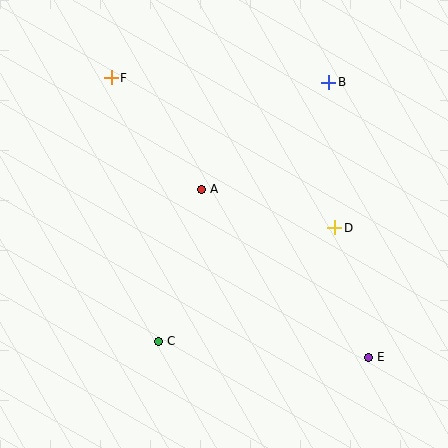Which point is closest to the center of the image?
Point A at (201, 189) is closest to the center.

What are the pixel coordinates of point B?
Point B is at (329, 82).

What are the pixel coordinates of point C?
Point C is at (158, 341).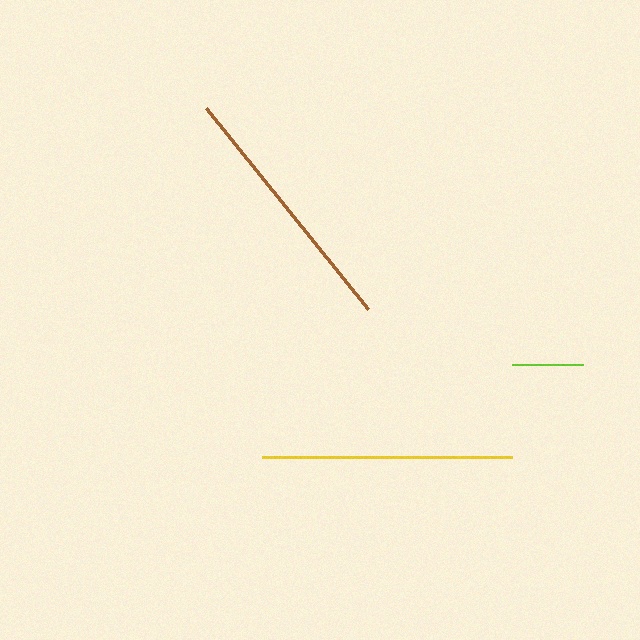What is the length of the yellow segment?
The yellow segment is approximately 250 pixels long.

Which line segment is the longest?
The brown line is the longest at approximately 259 pixels.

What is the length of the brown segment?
The brown segment is approximately 259 pixels long.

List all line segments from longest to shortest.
From longest to shortest: brown, yellow, lime.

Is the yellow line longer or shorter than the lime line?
The yellow line is longer than the lime line.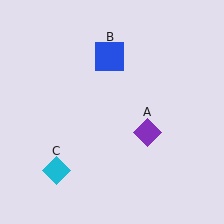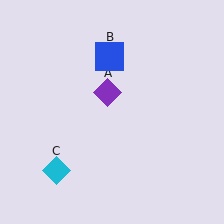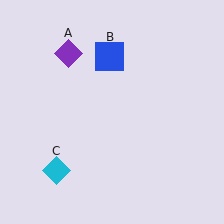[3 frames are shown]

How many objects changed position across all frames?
1 object changed position: purple diamond (object A).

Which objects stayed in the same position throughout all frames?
Blue square (object B) and cyan diamond (object C) remained stationary.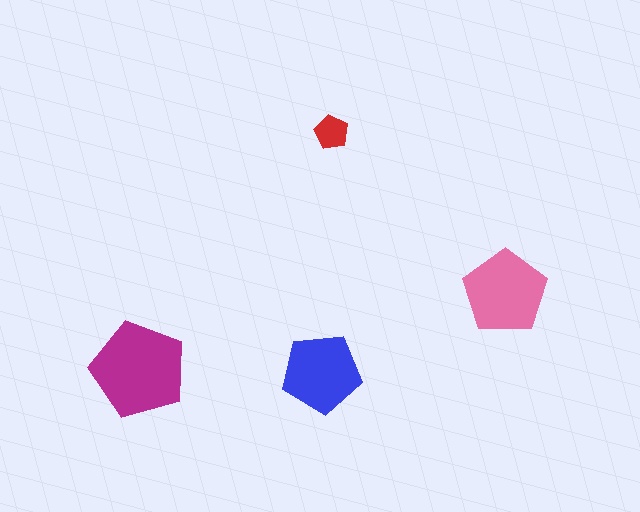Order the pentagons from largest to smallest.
the magenta one, the pink one, the blue one, the red one.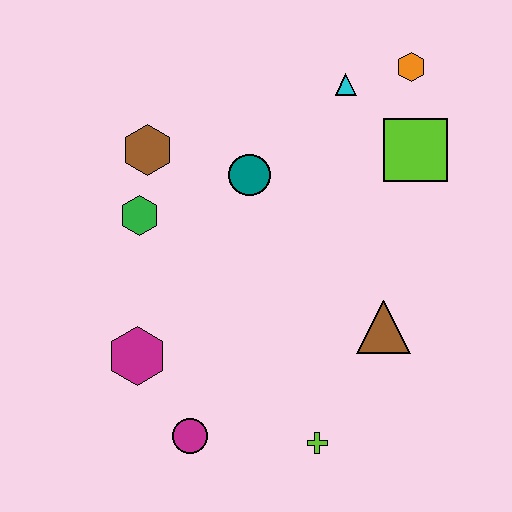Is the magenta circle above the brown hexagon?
No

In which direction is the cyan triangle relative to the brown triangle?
The cyan triangle is above the brown triangle.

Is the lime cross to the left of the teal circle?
No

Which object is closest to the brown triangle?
The lime cross is closest to the brown triangle.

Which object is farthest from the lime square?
The magenta circle is farthest from the lime square.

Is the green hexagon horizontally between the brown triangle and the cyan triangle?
No